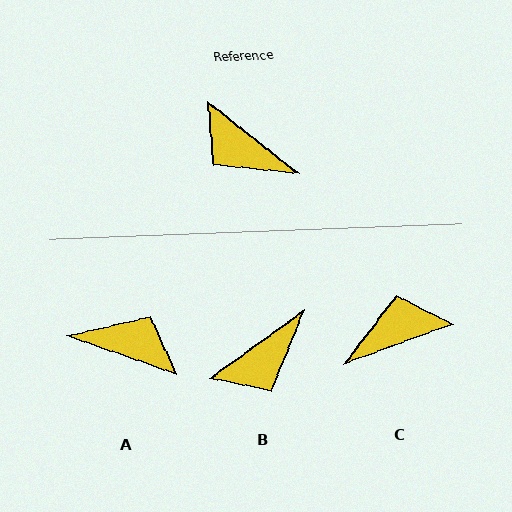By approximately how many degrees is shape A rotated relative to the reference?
Approximately 161 degrees clockwise.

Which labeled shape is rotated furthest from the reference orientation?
A, about 161 degrees away.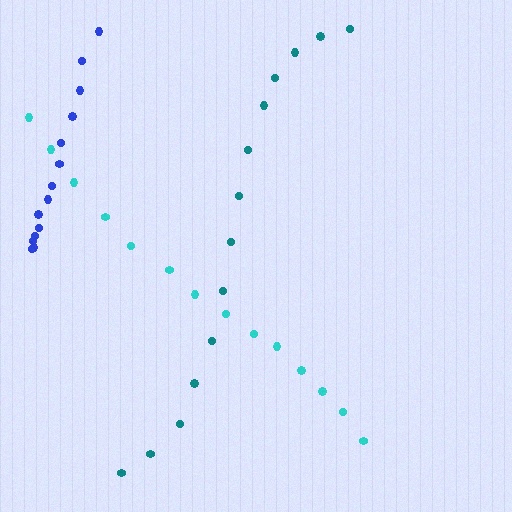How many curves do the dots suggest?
There are 3 distinct paths.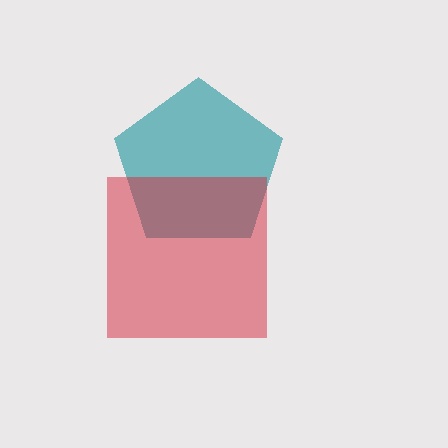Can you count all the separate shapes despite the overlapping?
Yes, there are 2 separate shapes.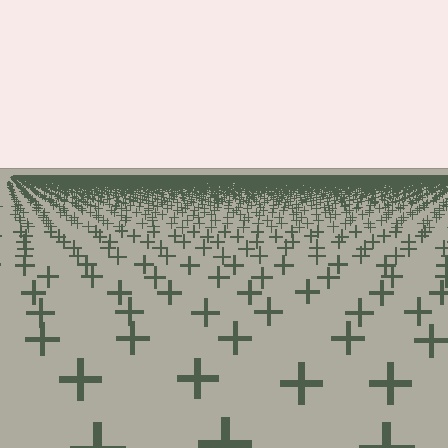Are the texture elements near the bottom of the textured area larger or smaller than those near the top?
Larger. Near the bottom, elements are closer to the viewer and appear at a bigger on-screen size.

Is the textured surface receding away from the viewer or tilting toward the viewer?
The surface is receding away from the viewer. Texture elements get smaller and denser toward the top.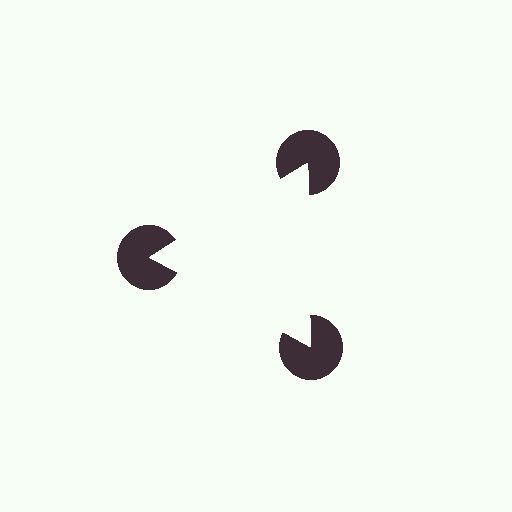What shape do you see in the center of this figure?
An illusory triangle — its edges are inferred from the aligned wedge cuts in the pac-man discs, not physically drawn.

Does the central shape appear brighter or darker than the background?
It typically appears slightly brighter than the background, even though no actual brightness change is drawn.